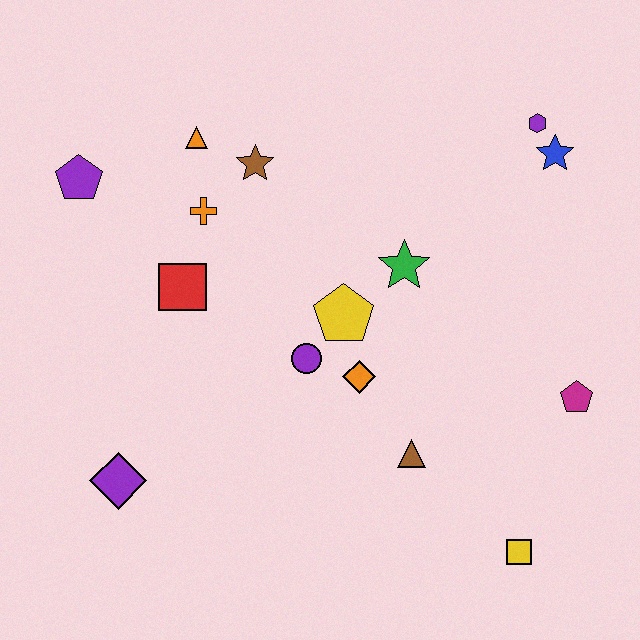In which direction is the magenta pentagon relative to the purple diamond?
The magenta pentagon is to the right of the purple diamond.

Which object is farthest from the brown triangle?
The purple pentagon is farthest from the brown triangle.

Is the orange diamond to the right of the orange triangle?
Yes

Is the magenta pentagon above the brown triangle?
Yes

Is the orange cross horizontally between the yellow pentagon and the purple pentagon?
Yes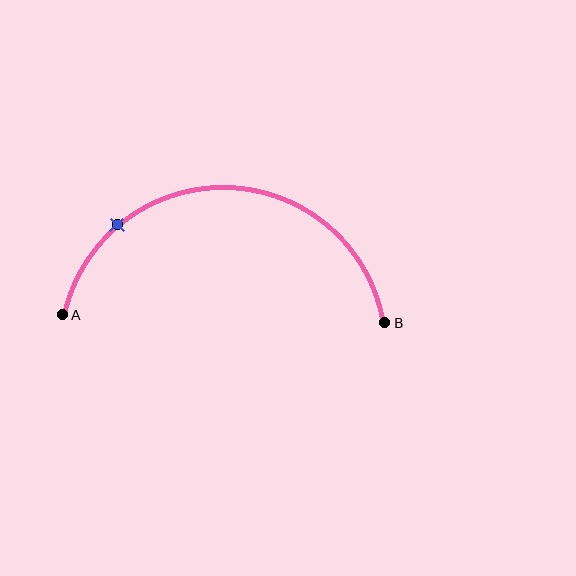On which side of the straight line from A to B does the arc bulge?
The arc bulges above the straight line connecting A and B.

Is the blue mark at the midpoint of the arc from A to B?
No. The blue mark lies on the arc but is closer to endpoint A. The arc midpoint would be at the point on the curve equidistant along the arc from both A and B.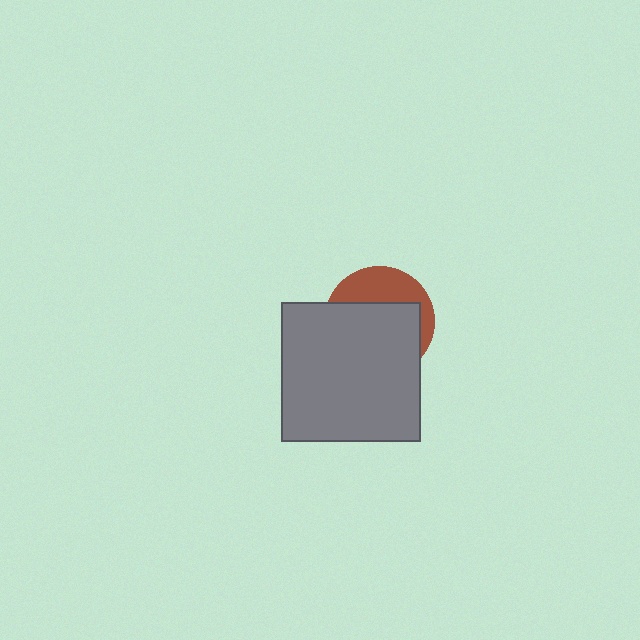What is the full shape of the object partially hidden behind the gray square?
The partially hidden object is a brown circle.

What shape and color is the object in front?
The object in front is a gray square.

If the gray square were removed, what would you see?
You would see the complete brown circle.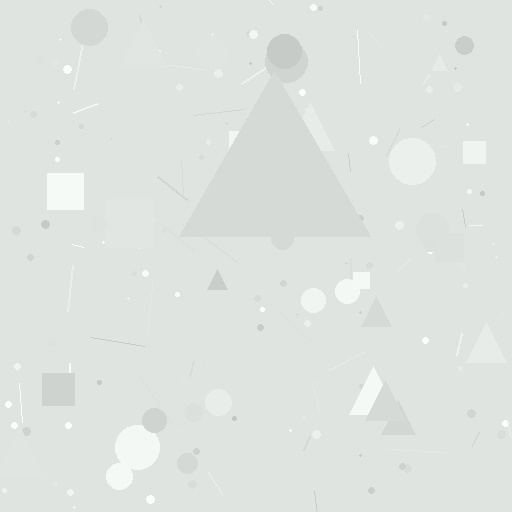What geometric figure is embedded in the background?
A triangle is embedded in the background.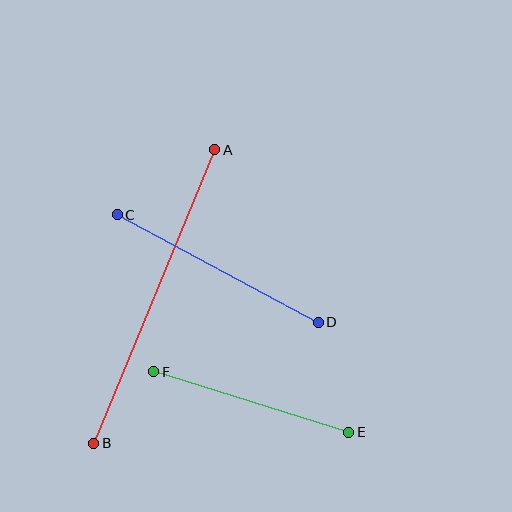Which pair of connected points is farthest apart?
Points A and B are farthest apart.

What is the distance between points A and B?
The distance is approximately 318 pixels.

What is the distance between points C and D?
The distance is approximately 228 pixels.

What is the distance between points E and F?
The distance is approximately 204 pixels.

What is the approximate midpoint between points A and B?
The midpoint is at approximately (154, 296) pixels.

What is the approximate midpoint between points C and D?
The midpoint is at approximately (218, 269) pixels.